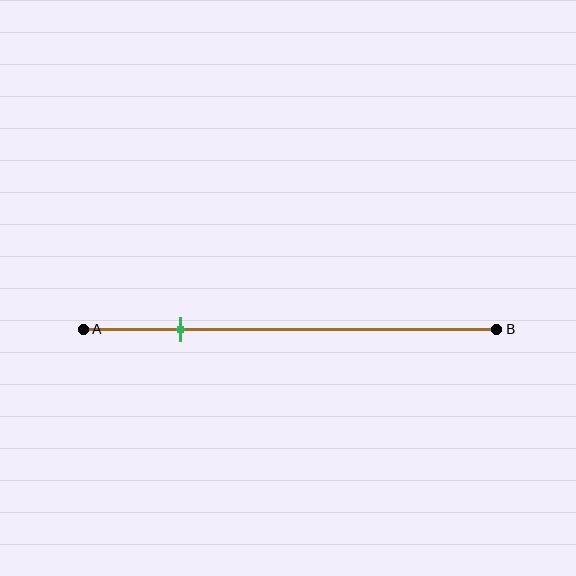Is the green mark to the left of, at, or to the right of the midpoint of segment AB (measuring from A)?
The green mark is to the left of the midpoint of segment AB.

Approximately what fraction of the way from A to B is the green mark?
The green mark is approximately 25% of the way from A to B.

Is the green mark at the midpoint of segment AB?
No, the mark is at about 25% from A, not at the 50% midpoint.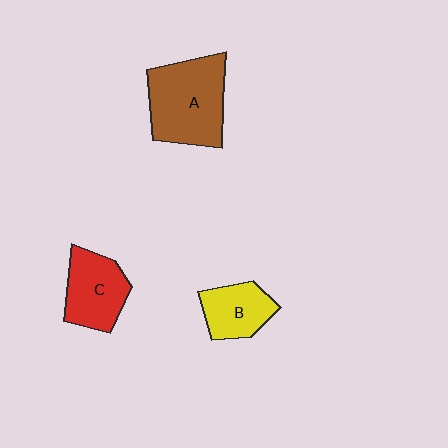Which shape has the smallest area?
Shape B (yellow).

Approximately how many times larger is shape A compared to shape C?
Approximately 1.5 times.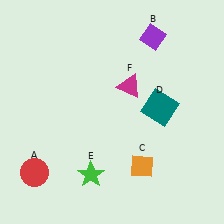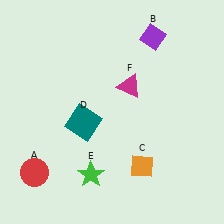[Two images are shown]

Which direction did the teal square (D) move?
The teal square (D) moved left.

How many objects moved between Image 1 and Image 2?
1 object moved between the two images.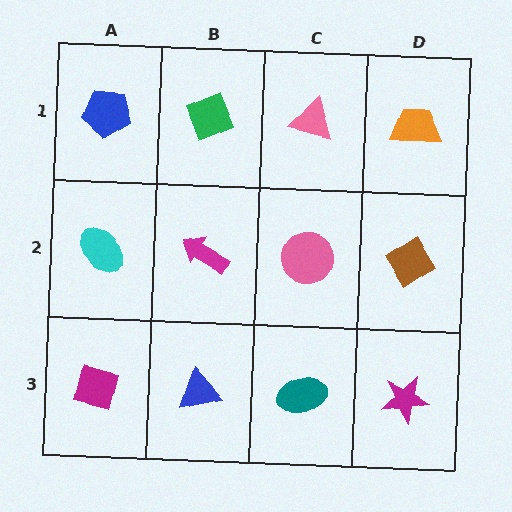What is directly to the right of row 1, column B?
A pink triangle.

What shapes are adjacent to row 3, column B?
A magenta arrow (row 2, column B), a magenta square (row 3, column A), a teal ellipse (row 3, column C).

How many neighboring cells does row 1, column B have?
3.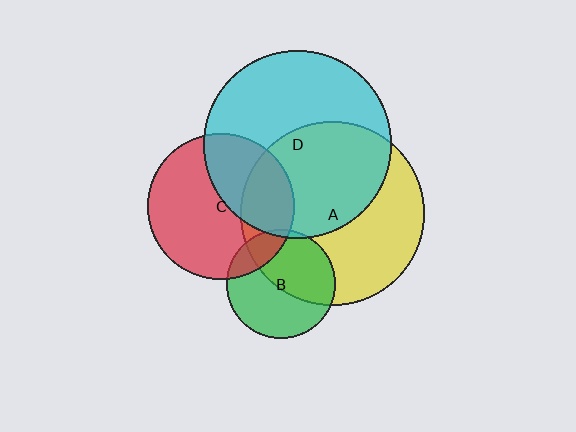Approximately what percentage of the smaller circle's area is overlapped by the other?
Approximately 15%.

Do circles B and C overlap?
Yes.